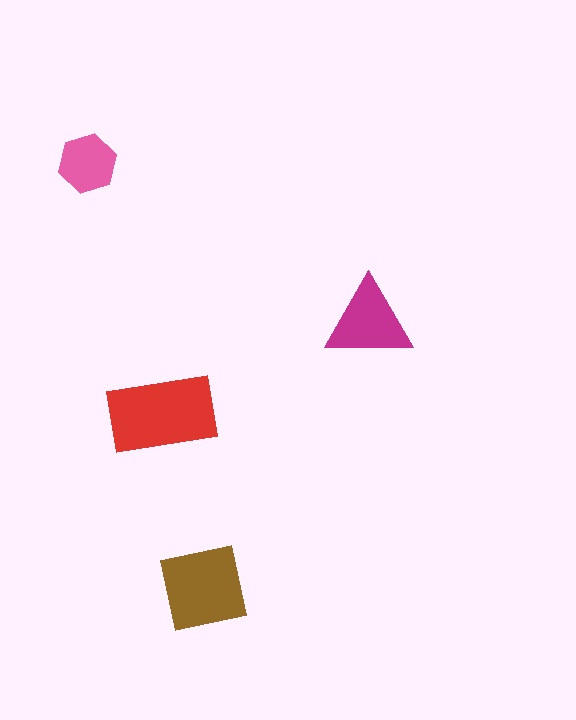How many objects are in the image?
There are 4 objects in the image.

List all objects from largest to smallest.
The red rectangle, the brown square, the magenta triangle, the pink hexagon.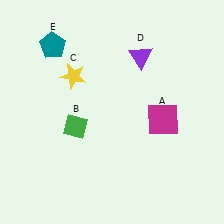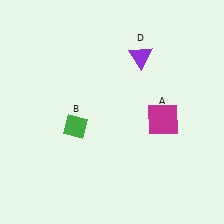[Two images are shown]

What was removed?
The yellow star (C), the teal pentagon (E) were removed in Image 2.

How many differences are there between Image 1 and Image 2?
There are 2 differences between the two images.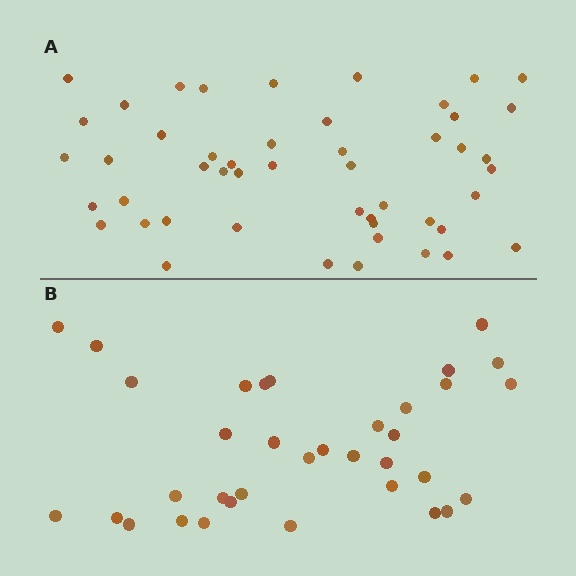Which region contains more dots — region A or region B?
Region A (the top region) has more dots.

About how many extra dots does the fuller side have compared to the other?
Region A has approximately 15 more dots than region B.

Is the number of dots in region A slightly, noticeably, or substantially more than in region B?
Region A has noticeably more, but not dramatically so. The ratio is roughly 1.4 to 1.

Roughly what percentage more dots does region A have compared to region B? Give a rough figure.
About 40% more.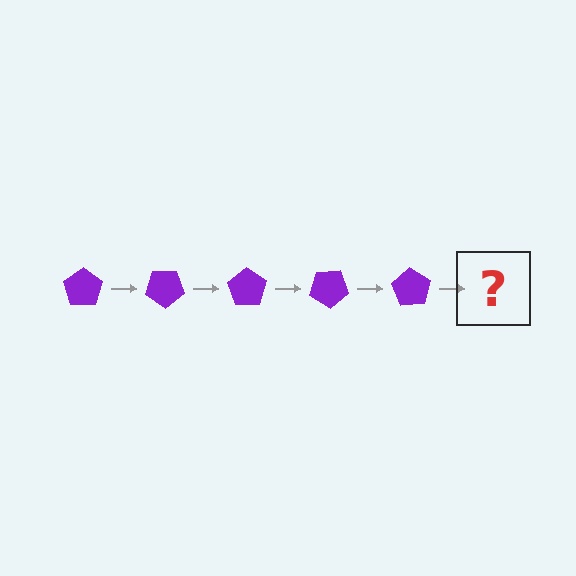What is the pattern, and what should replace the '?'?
The pattern is that the pentagon rotates 35 degrees each step. The '?' should be a purple pentagon rotated 175 degrees.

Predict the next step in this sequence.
The next step is a purple pentagon rotated 175 degrees.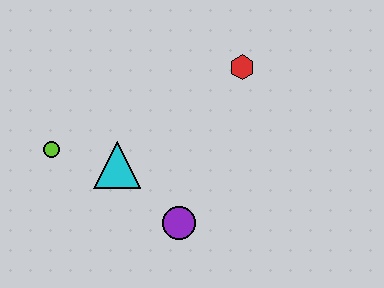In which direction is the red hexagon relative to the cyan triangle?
The red hexagon is to the right of the cyan triangle.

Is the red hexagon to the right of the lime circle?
Yes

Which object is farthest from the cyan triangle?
The red hexagon is farthest from the cyan triangle.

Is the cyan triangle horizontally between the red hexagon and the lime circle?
Yes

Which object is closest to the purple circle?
The cyan triangle is closest to the purple circle.